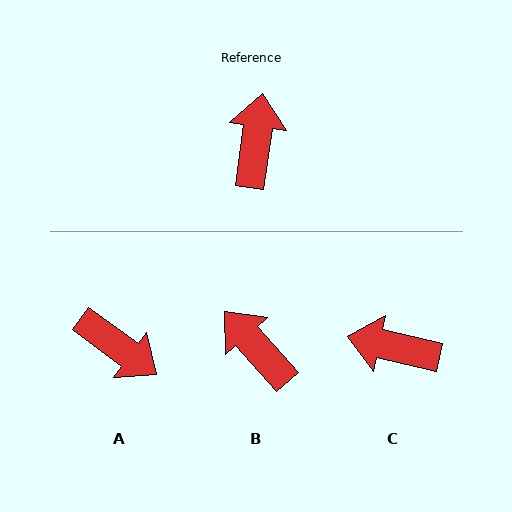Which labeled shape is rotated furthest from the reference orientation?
A, about 118 degrees away.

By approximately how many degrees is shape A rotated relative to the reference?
Approximately 118 degrees clockwise.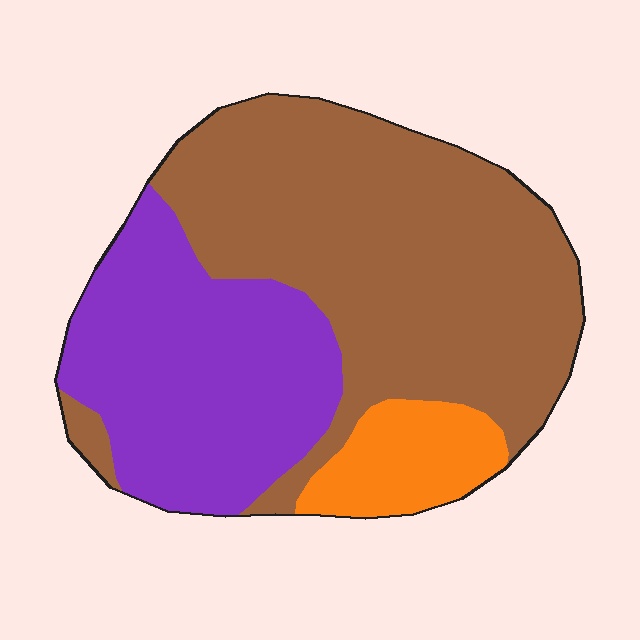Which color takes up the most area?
Brown, at roughly 55%.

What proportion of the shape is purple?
Purple covers roughly 35% of the shape.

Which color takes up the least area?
Orange, at roughly 10%.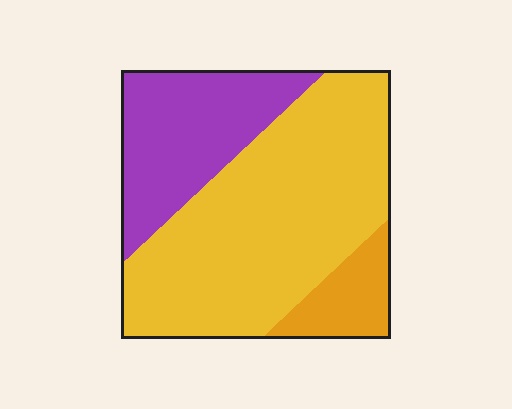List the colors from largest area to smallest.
From largest to smallest: yellow, purple, orange.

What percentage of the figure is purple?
Purple takes up about one quarter (1/4) of the figure.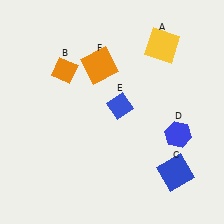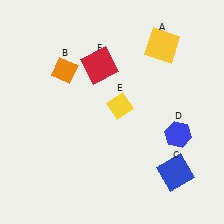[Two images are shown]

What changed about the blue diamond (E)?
In Image 1, E is blue. In Image 2, it changed to yellow.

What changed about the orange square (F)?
In Image 1, F is orange. In Image 2, it changed to red.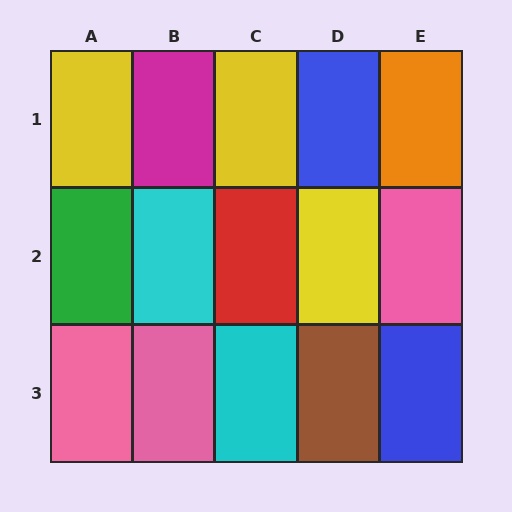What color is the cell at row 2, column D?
Yellow.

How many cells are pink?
3 cells are pink.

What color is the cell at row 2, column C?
Red.